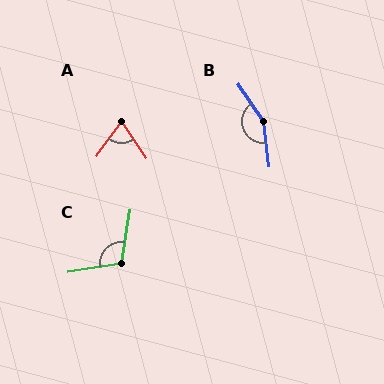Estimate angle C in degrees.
Approximately 109 degrees.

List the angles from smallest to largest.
A (70°), C (109°), B (153°).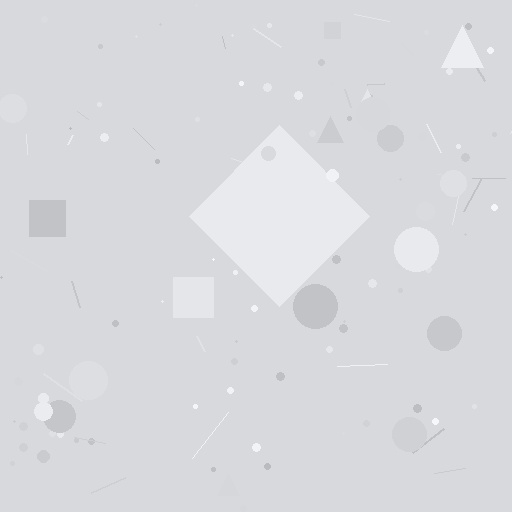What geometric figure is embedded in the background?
A diamond is embedded in the background.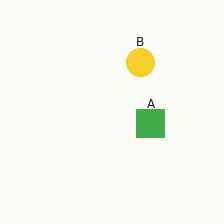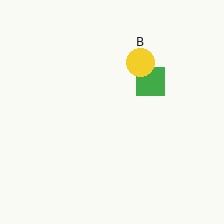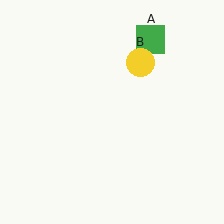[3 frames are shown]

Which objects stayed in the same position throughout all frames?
Yellow circle (object B) remained stationary.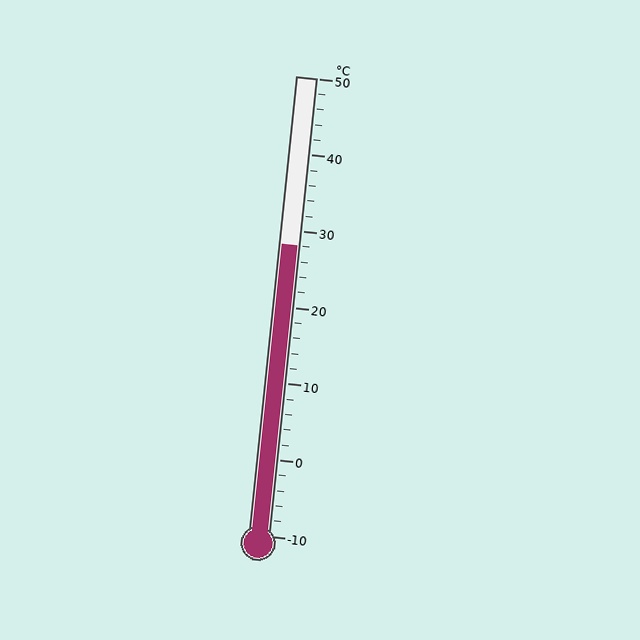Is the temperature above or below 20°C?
The temperature is above 20°C.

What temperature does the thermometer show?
The thermometer shows approximately 28°C.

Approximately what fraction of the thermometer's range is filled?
The thermometer is filled to approximately 65% of its range.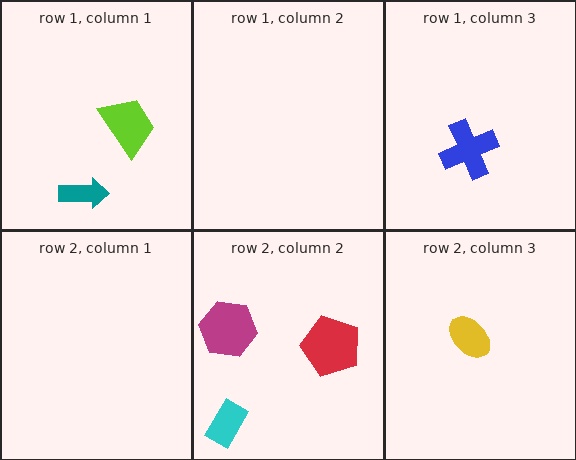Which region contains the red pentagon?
The row 2, column 2 region.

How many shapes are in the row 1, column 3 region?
1.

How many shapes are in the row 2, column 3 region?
1.